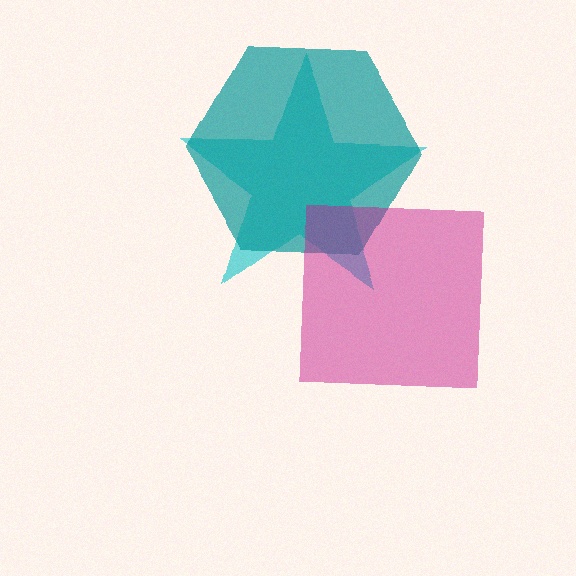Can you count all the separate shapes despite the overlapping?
Yes, there are 3 separate shapes.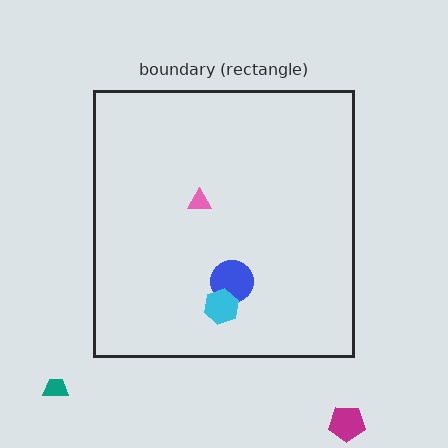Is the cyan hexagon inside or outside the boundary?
Inside.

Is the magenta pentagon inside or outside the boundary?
Outside.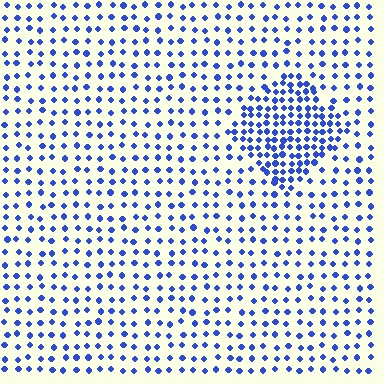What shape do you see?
I see a diamond.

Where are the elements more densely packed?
The elements are more densely packed inside the diamond boundary.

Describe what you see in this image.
The image contains small blue elements arranged at two different densities. A diamond-shaped region is visible where the elements are more densely packed than the surrounding area.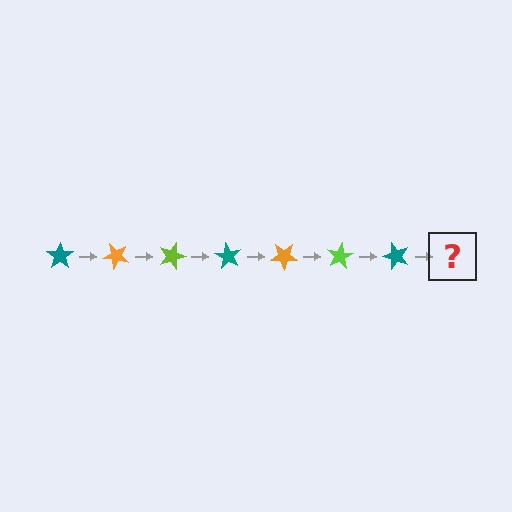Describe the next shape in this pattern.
It should be an orange star, rotated 315 degrees from the start.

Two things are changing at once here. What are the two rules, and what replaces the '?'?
The two rules are that it rotates 45 degrees each step and the color cycles through teal, orange, and lime. The '?' should be an orange star, rotated 315 degrees from the start.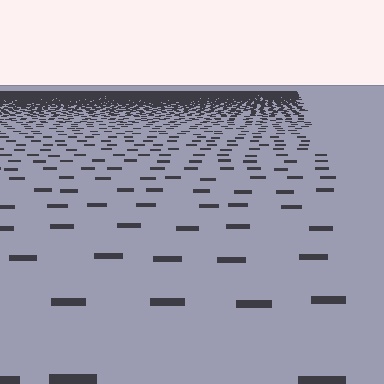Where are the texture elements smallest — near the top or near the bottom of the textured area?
Near the top.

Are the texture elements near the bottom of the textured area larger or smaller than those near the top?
Larger. Near the bottom, elements are closer to the viewer and appear at a bigger on-screen size.